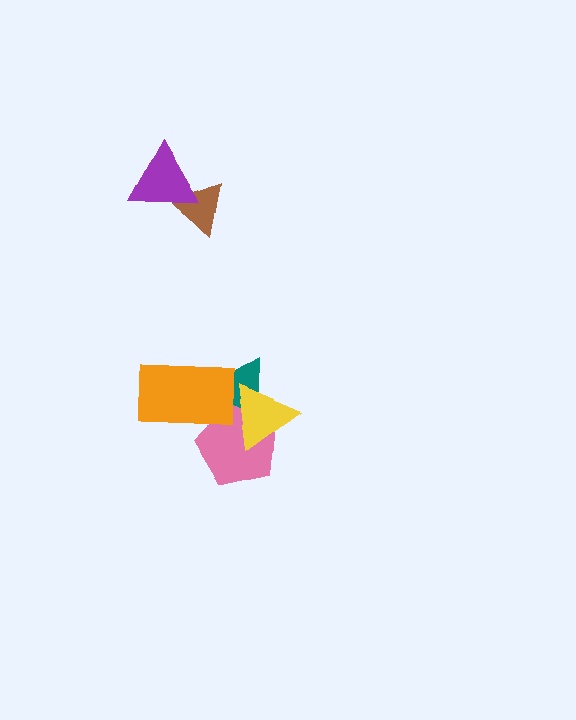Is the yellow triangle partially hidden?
No, no other shape covers it.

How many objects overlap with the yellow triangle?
2 objects overlap with the yellow triangle.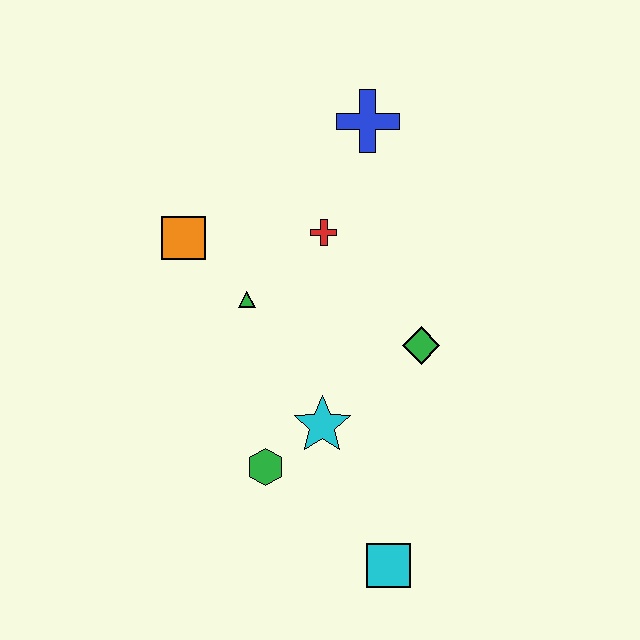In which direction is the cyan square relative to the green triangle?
The cyan square is below the green triangle.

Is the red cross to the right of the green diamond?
No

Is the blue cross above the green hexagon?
Yes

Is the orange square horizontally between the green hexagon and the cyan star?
No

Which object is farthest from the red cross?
The cyan square is farthest from the red cross.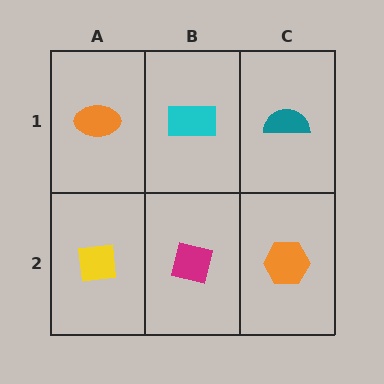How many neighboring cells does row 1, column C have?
2.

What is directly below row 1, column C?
An orange hexagon.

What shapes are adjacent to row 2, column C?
A teal semicircle (row 1, column C), a magenta square (row 2, column B).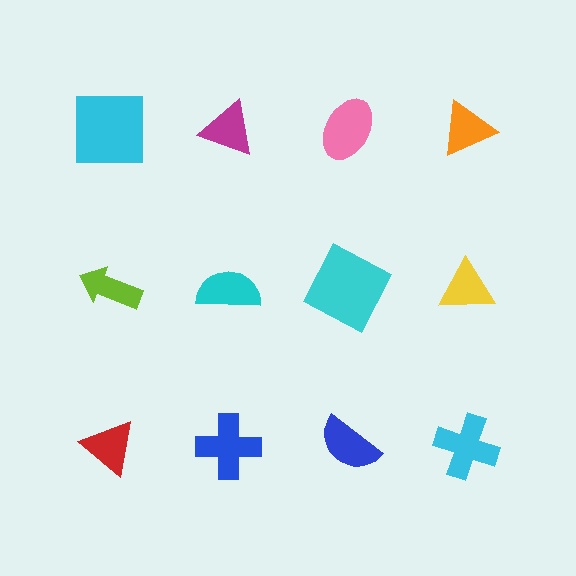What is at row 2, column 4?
A yellow triangle.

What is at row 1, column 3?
A pink ellipse.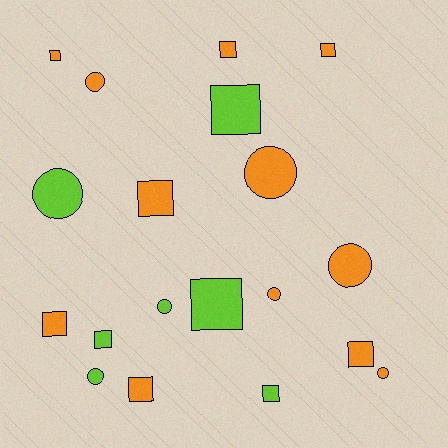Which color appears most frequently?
Orange, with 12 objects.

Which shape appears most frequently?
Square, with 11 objects.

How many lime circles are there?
There are 3 lime circles.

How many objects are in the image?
There are 19 objects.